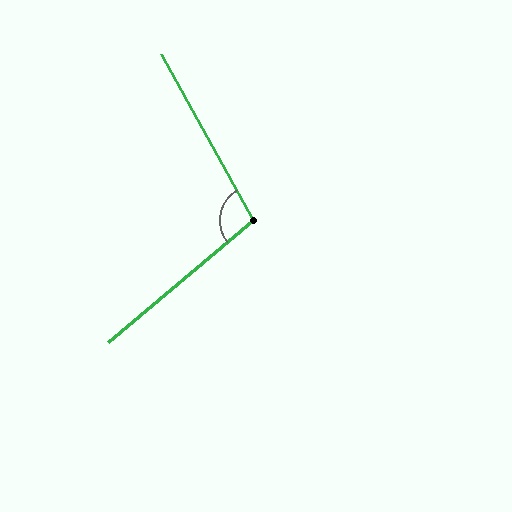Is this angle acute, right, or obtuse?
It is obtuse.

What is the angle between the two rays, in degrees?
Approximately 101 degrees.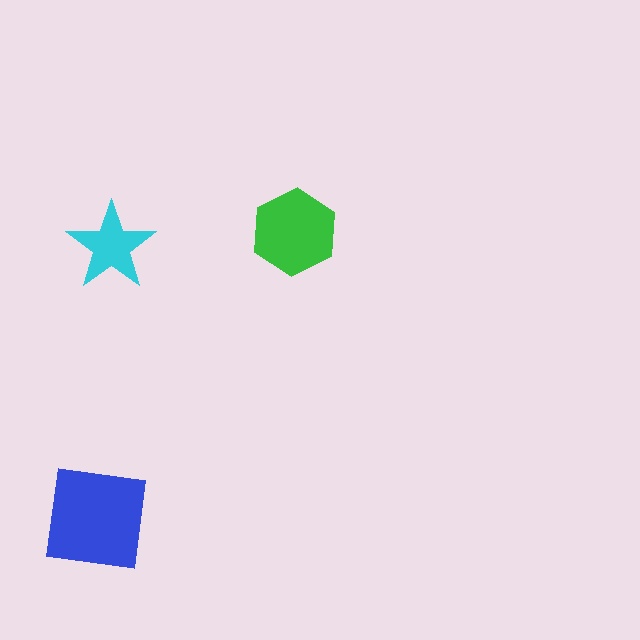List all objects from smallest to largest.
The cyan star, the green hexagon, the blue square.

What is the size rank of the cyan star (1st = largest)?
3rd.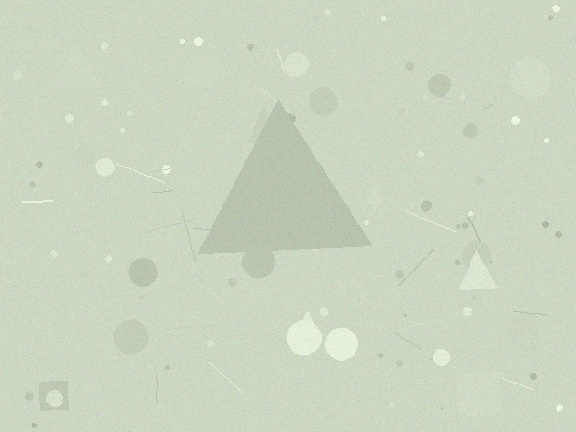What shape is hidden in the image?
A triangle is hidden in the image.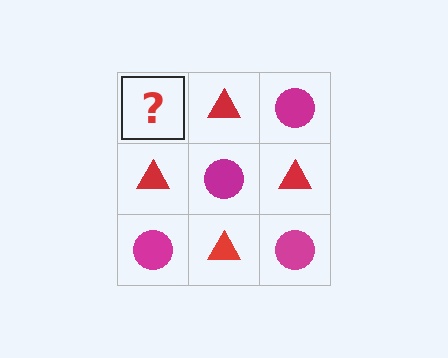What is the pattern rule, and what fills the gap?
The rule is that it alternates magenta circle and red triangle in a checkerboard pattern. The gap should be filled with a magenta circle.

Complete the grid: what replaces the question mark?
The question mark should be replaced with a magenta circle.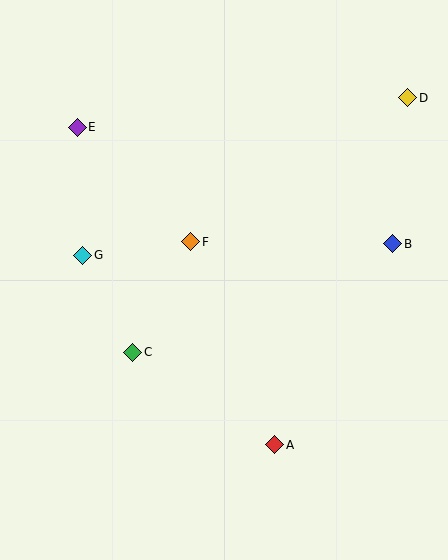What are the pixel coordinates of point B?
Point B is at (393, 244).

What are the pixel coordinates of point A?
Point A is at (275, 445).